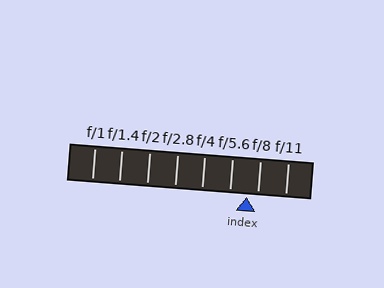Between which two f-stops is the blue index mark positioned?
The index mark is between f/5.6 and f/8.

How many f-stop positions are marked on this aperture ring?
There are 8 f-stop positions marked.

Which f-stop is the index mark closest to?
The index mark is closest to f/8.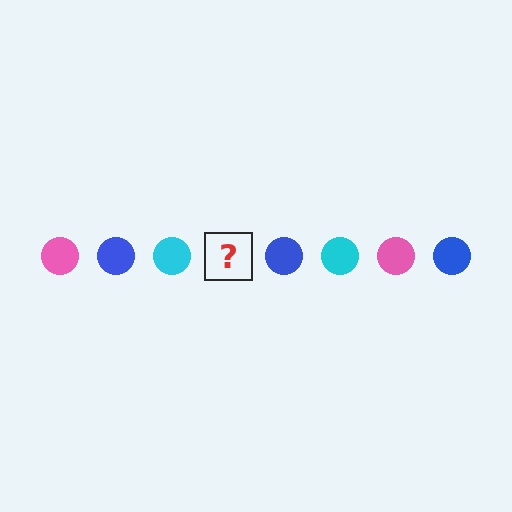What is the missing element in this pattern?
The missing element is a pink circle.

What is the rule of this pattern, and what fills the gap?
The rule is that the pattern cycles through pink, blue, cyan circles. The gap should be filled with a pink circle.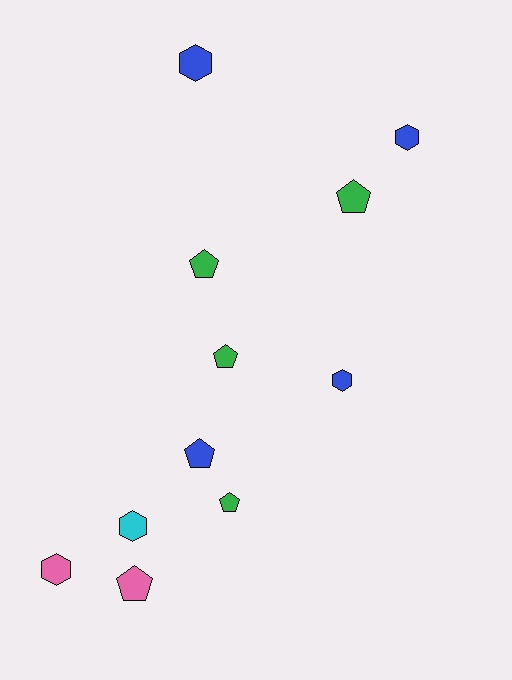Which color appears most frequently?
Green, with 4 objects.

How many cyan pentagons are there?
There are no cyan pentagons.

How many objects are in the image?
There are 11 objects.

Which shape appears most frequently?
Pentagon, with 6 objects.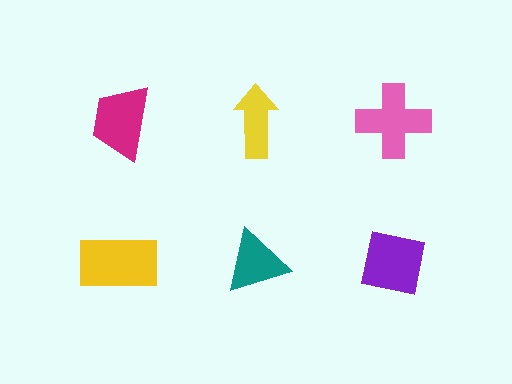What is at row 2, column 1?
A yellow rectangle.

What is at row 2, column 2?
A teal triangle.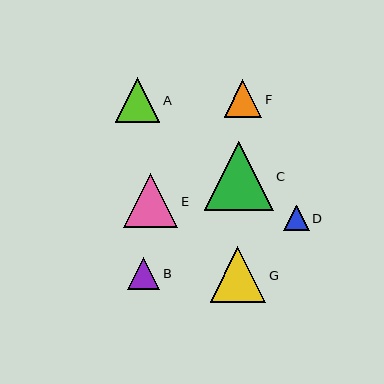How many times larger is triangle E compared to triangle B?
Triangle E is approximately 1.7 times the size of triangle B.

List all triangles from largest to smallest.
From largest to smallest: C, G, E, A, F, B, D.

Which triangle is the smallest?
Triangle D is the smallest with a size of approximately 25 pixels.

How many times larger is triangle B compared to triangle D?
Triangle B is approximately 1.2 times the size of triangle D.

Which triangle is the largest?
Triangle C is the largest with a size of approximately 69 pixels.